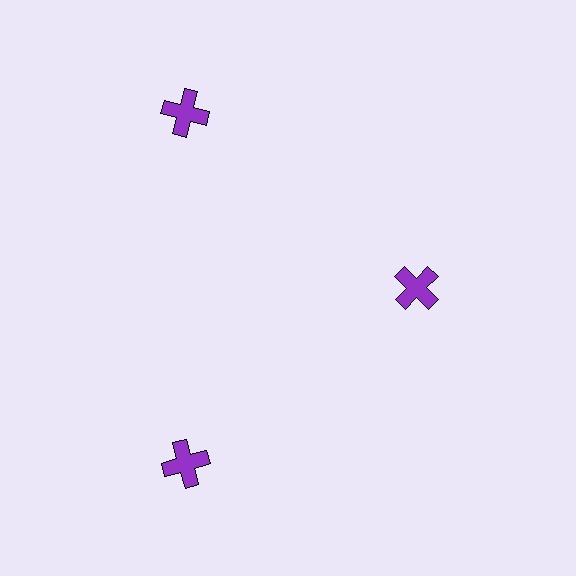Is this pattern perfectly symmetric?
No. The 3 purple crosses are arranged in a ring, but one element near the 3 o'clock position is pulled inward toward the center, breaking the 3-fold rotational symmetry.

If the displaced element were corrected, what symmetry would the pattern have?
It would have 3-fold rotational symmetry — the pattern would map onto itself every 120 degrees.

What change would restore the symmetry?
The symmetry would be restored by moving it outward, back onto the ring so that all 3 crosses sit at equal angles and equal distance from the center.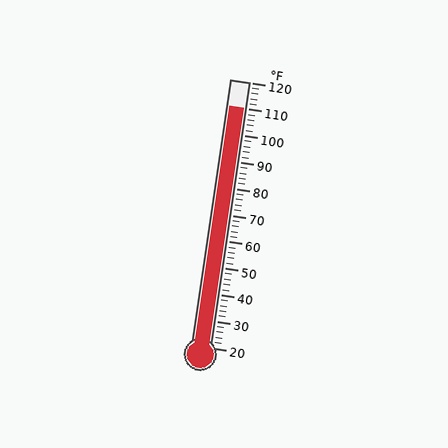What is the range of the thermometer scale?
The thermometer scale ranges from 20°F to 120°F.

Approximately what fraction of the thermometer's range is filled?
The thermometer is filled to approximately 90% of its range.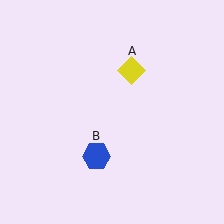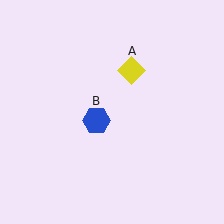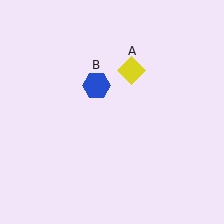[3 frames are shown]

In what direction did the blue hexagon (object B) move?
The blue hexagon (object B) moved up.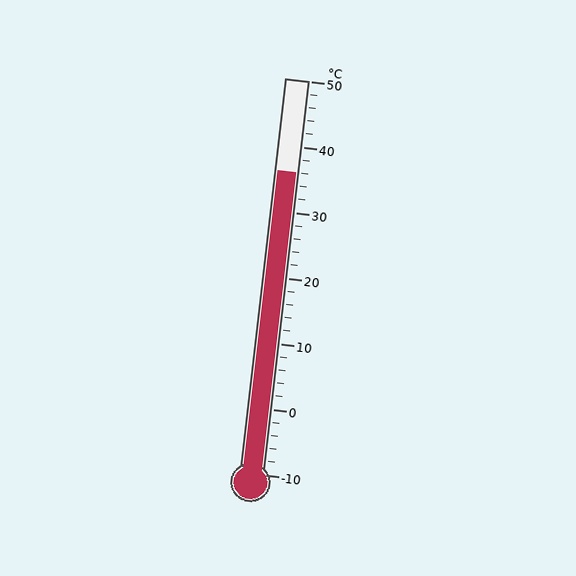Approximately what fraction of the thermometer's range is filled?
The thermometer is filled to approximately 75% of its range.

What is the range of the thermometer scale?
The thermometer scale ranges from -10°C to 50°C.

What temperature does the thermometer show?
The thermometer shows approximately 36°C.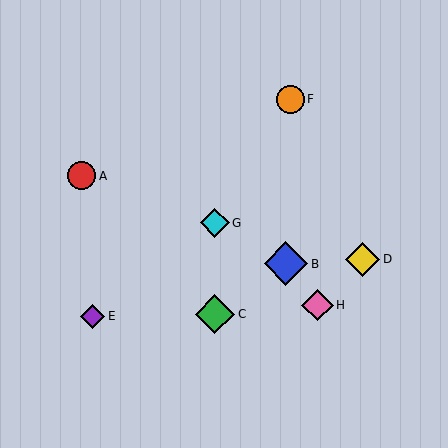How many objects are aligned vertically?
2 objects (C, G) are aligned vertically.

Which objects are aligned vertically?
Objects C, G are aligned vertically.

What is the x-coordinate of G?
Object G is at x≈215.